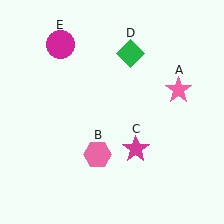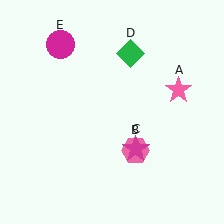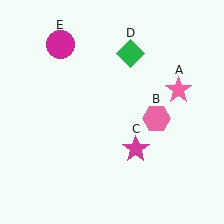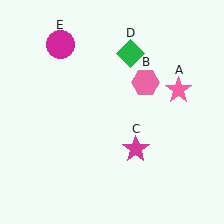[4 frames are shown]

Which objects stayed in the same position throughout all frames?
Pink star (object A) and magenta star (object C) and green diamond (object D) and magenta circle (object E) remained stationary.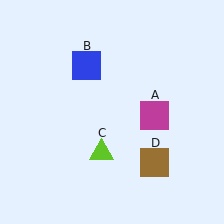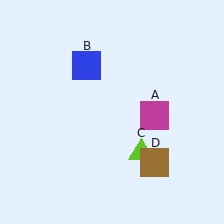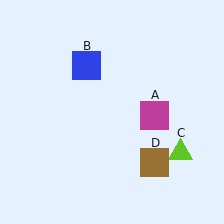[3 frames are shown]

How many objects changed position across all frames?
1 object changed position: lime triangle (object C).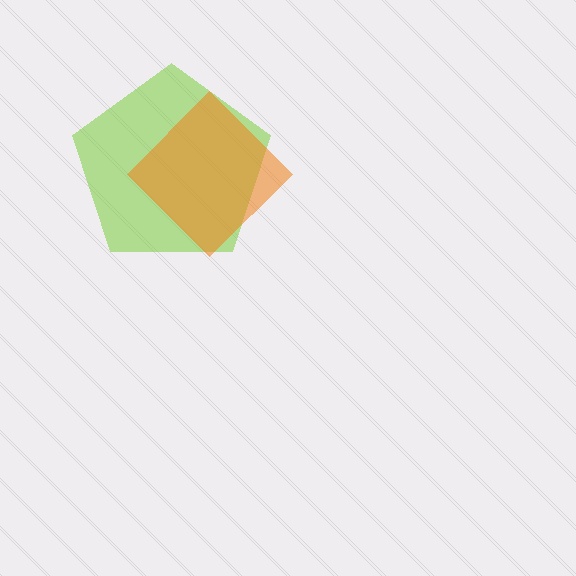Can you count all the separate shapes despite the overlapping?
Yes, there are 2 separate shapes.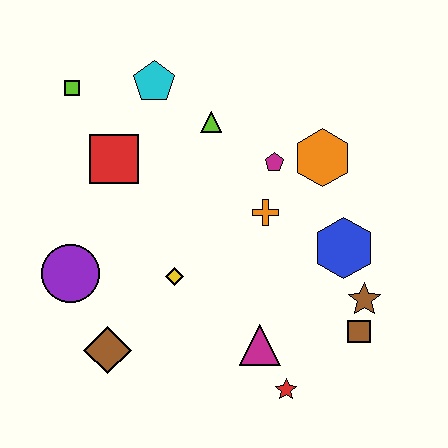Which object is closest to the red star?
The magenta triangle is closest to the red star.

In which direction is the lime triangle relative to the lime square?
The lime triangle is to the right of the lime square.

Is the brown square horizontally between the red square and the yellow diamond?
No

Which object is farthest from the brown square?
The lime square is farthest from the brown square.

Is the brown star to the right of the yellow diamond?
Yes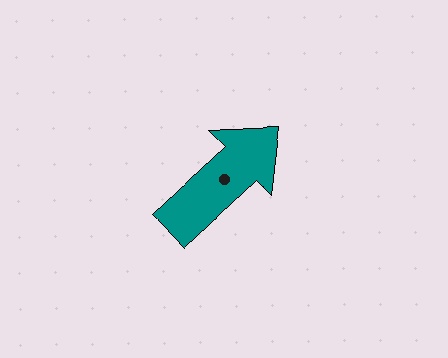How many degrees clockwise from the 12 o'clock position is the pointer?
Approximately 47 degrees.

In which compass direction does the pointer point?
Northeast.